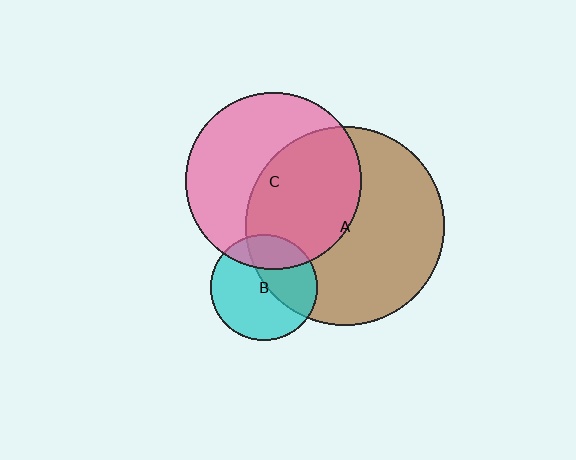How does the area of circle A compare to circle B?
Approximately 3.5 times.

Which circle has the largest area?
Circle A (brown).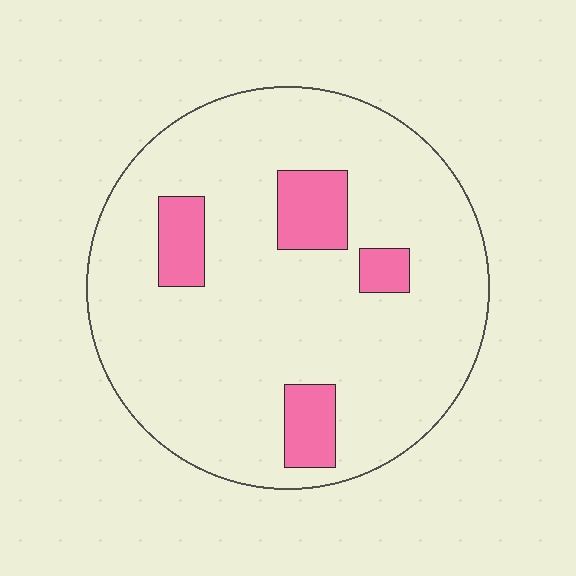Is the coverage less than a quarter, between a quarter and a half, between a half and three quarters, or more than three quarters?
Less than a quarter.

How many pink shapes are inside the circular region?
4.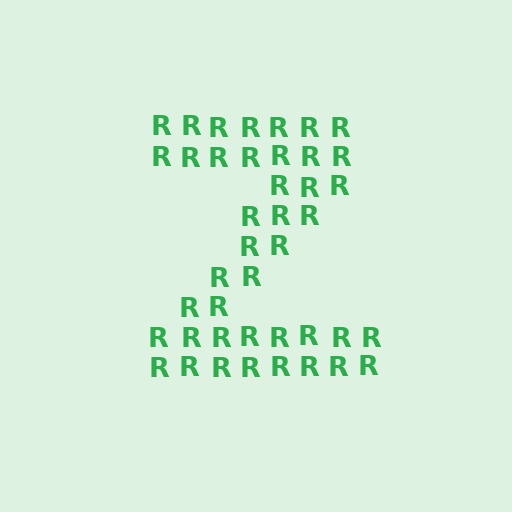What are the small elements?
The small elements are letter R's.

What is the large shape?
The large shape is the letter Z.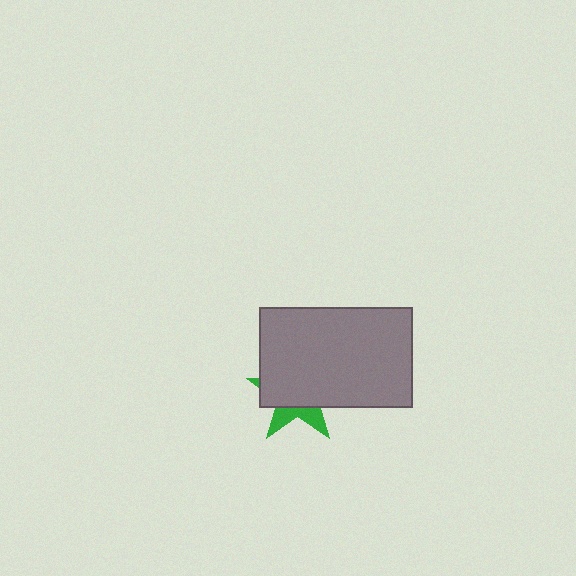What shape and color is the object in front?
The object in front is a gray rectangle.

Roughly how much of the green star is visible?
A small part of it is visible (roughly 31%).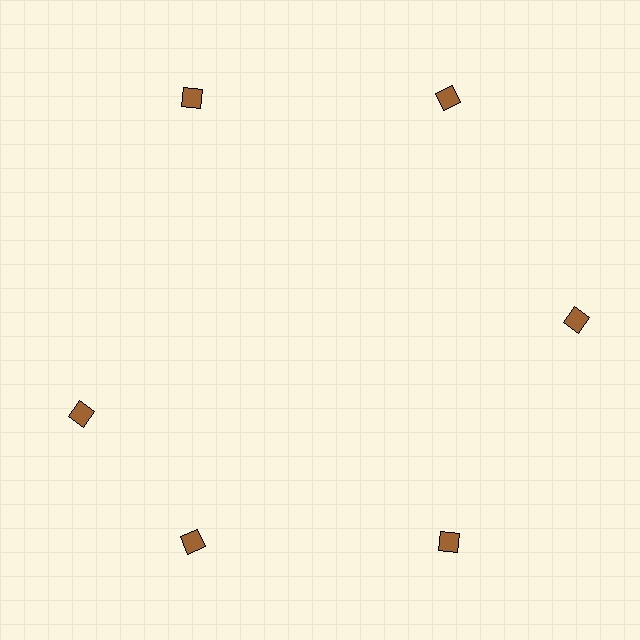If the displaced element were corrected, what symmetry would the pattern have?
It would have 6-fold rotational symmetry — the pattern would map onto itself every 60 degrees.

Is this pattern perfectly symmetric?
No. The 6 brown diamonds are arranged in a ring, but one element near the 9 o'clock position is rotated out of alignment along the ring, breaking the 6-fold rotational symmetry.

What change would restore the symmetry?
The symmetry would be restored by rotating it back into even spacing with its neighbors so that all 6 diamonds sit at equal angles and equal distance from the center.